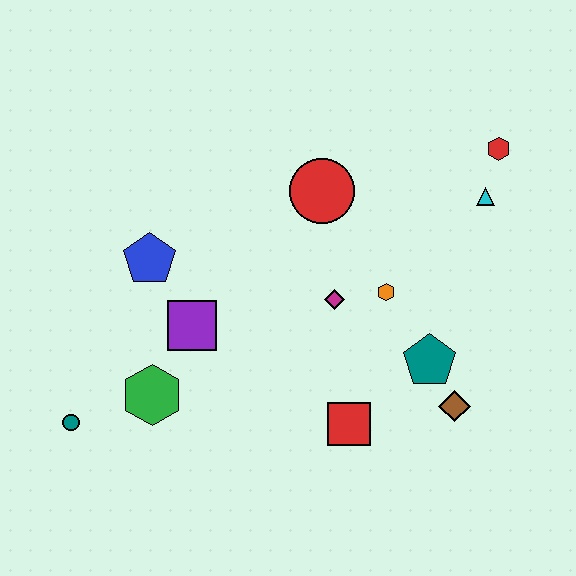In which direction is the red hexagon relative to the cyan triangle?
The red hexagon is above the cyan triangle.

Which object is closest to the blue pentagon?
The purple square is closest to the blue pentagon.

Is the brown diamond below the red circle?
Yes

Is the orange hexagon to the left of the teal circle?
No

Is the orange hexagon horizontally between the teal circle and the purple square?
No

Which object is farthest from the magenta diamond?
The teal circle is farthest from the magenta diamond.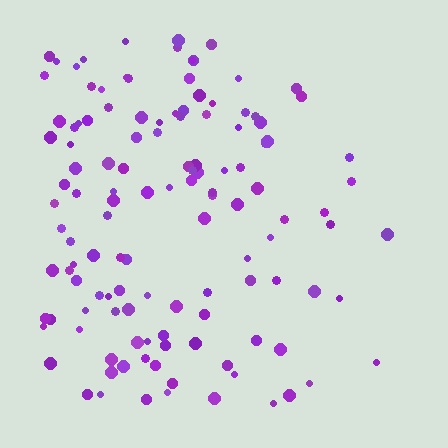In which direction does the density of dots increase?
From right to left, with the left side densest.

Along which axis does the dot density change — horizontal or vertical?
Horizontal.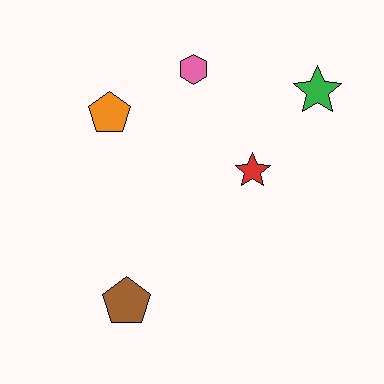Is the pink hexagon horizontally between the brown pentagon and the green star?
Yes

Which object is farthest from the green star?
The brown pentagon is farthest from the green star.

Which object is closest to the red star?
The green star is closest to the red star.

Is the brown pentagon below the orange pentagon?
Yes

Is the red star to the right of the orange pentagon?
Yes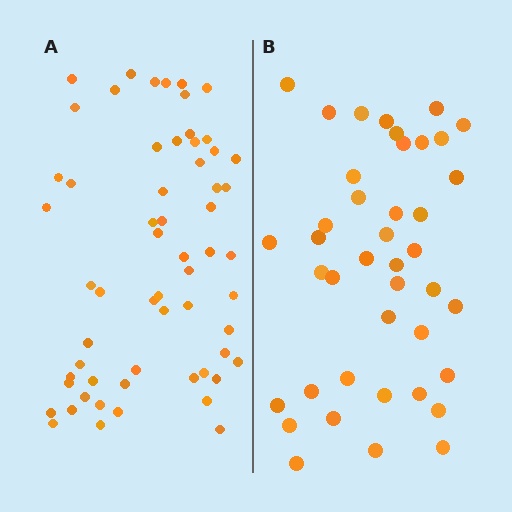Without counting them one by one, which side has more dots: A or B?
Region A (the left region) has more dots.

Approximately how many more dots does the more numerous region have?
Region A has approximately 20 more dots than region B.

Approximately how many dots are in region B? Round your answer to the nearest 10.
About 40 dots. (The exact count is 41, which rounds to 40.)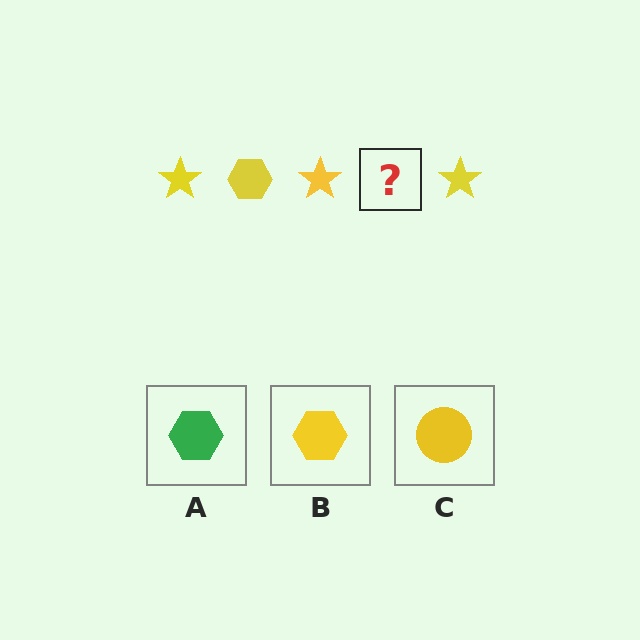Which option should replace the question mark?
Option B.